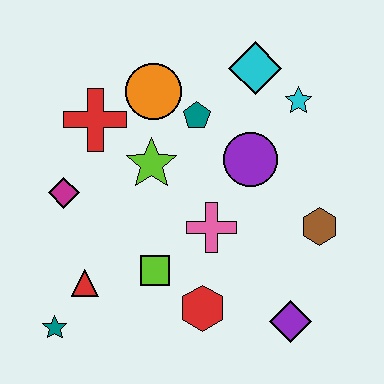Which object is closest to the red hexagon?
The lime square is closest to the red hexagon.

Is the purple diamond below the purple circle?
Yes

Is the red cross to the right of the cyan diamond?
No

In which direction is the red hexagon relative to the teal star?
The red hexagon is to the right of the teal star.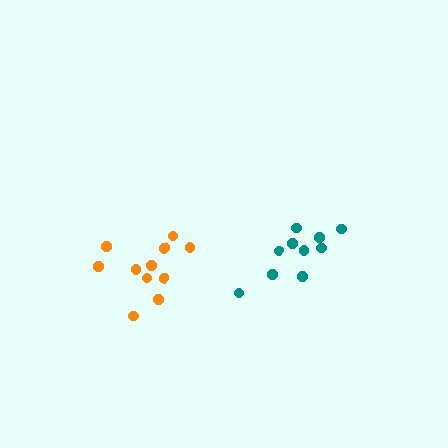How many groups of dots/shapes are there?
There are 2 groups.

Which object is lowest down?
The teal cluster is bottommost.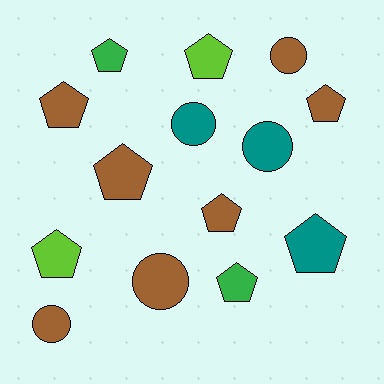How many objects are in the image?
There are 14 objects.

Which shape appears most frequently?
Pentagon, with 9 objects.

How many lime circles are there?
There are no lime circles.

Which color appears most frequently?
Brown, with 7 objects.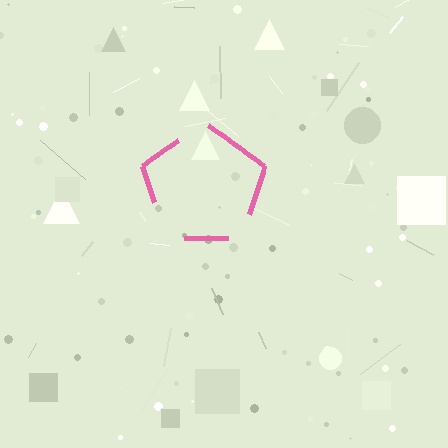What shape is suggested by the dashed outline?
The dashed outline suggests a pentagon.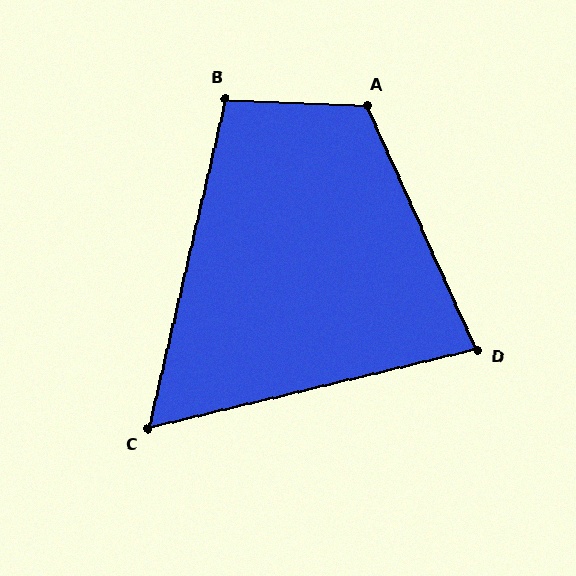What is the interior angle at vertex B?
Approximately 101 degrees (obtuse).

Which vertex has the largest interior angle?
A, at approximately 117 degrees.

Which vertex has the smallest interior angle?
C, at approximately 63 degrees.